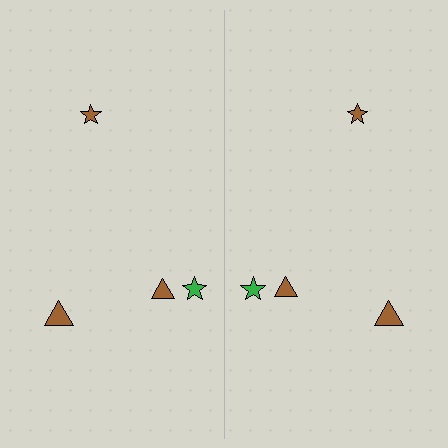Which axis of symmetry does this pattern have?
The pattern has a vertical axis of symmetry running through the center of the image.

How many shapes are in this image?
There are 8 shapes in this image.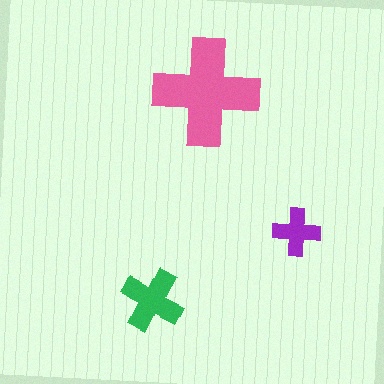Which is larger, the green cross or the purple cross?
The green one.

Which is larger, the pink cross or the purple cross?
The pink one.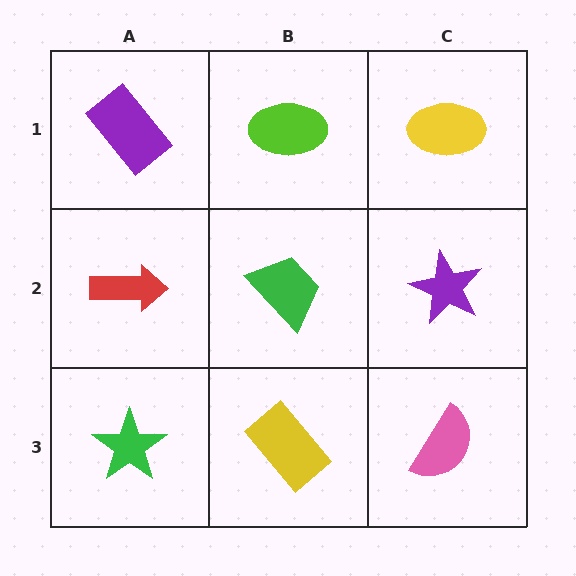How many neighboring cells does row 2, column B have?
4.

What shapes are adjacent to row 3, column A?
A red arrow (row 2, column A), a yellow rectangle (row 3, column B).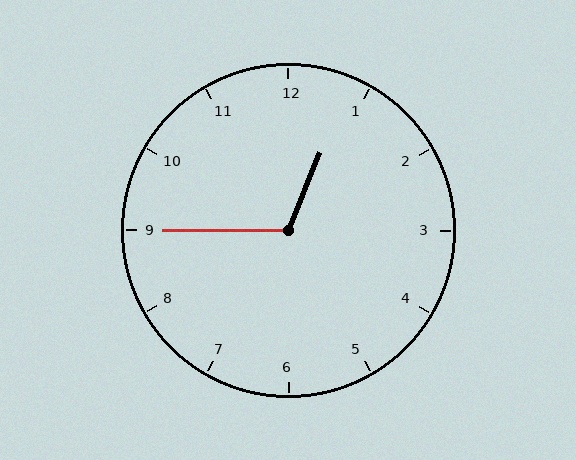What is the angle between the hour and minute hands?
Approximately 112 degrees.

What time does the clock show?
12:45.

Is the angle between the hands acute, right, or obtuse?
It is obtuse.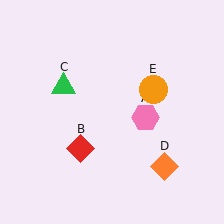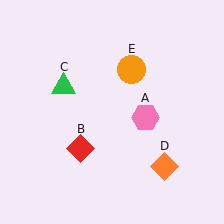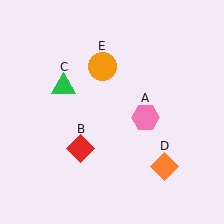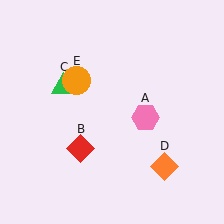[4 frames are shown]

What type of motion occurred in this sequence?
The orange circle (object E) rotated counterclockwise around the center of the scene.